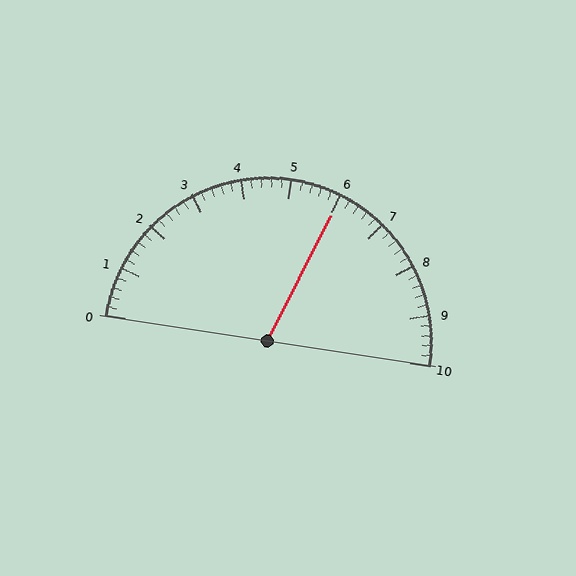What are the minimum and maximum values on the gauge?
The gauge ranges from 0 to 10.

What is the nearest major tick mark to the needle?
The nearest major tick mark is 6.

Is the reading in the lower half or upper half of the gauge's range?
The reading is in the upper half of the range (0 to 10).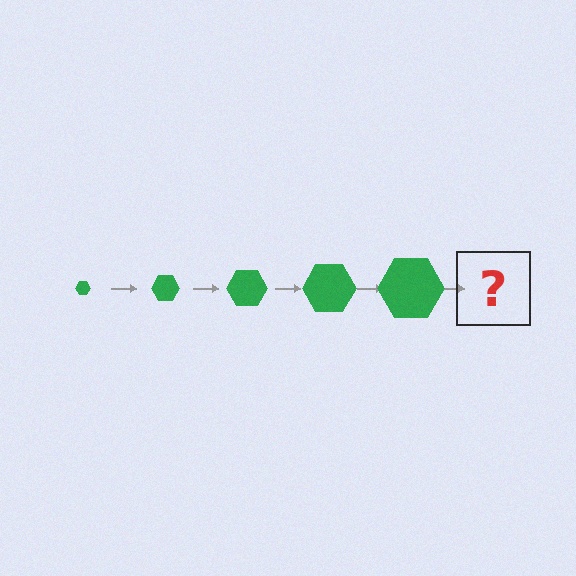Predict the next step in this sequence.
The next step is a green hexagon, larger than the previous one.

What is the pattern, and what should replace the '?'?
The pattern is that the hexagon gets progressively larger each step. The '?' should be a green hexagon, larger than the previous one.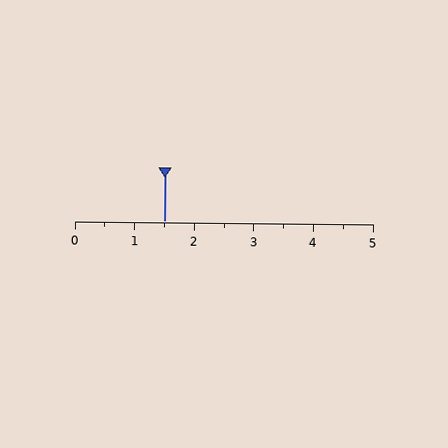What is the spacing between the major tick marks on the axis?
The major ticks are spaced 1 apart.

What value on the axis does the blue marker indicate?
The marker indicates approximately 1.5.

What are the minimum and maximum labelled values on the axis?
The axis runs from 0 to 5.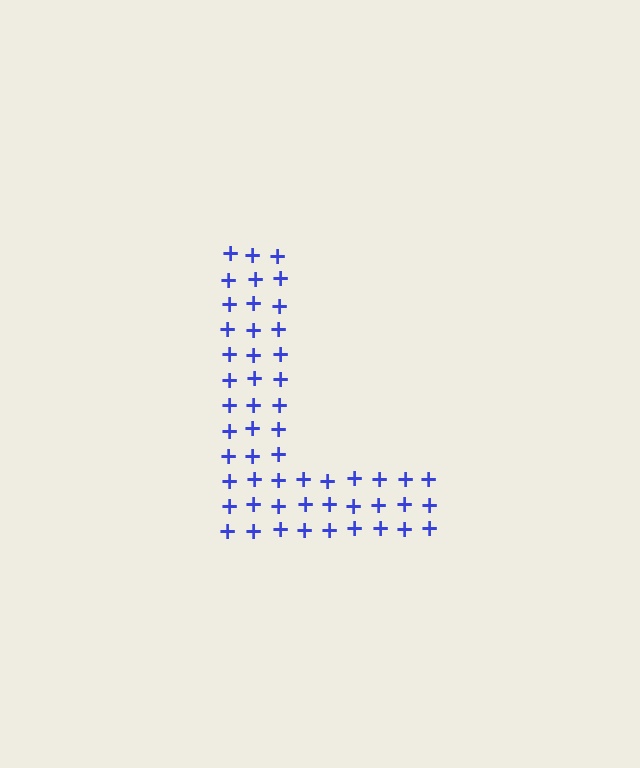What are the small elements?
The small elements are plus signs.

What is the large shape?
The large shape is the letter L.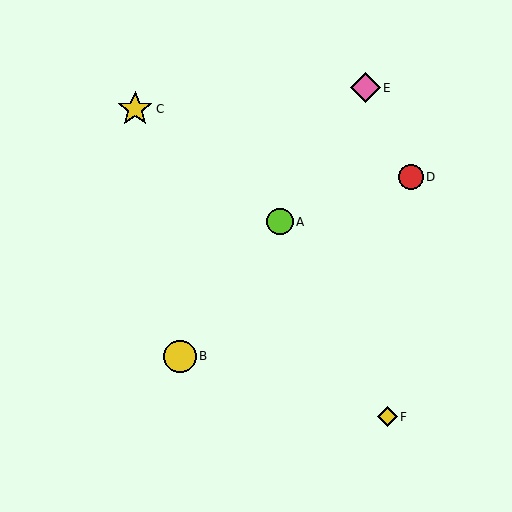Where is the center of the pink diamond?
The center of the pink diamond is at (365, 88).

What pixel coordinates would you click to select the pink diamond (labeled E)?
Click at (365, 88) to select the pink diamond E.